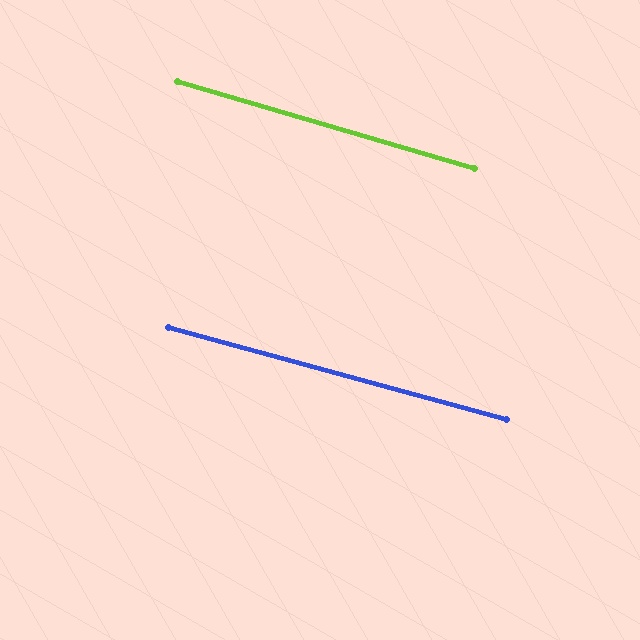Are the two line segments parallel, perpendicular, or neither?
Parallel — their directions differ by only 1.0°.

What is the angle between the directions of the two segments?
Approximately 1 degree.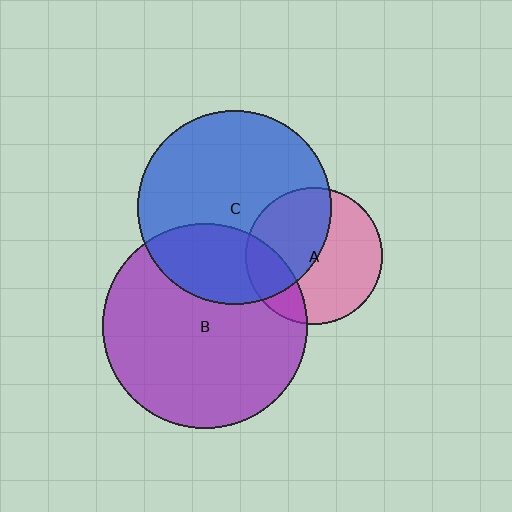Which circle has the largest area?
Circle B (purple).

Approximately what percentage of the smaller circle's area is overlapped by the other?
Approximately 20%.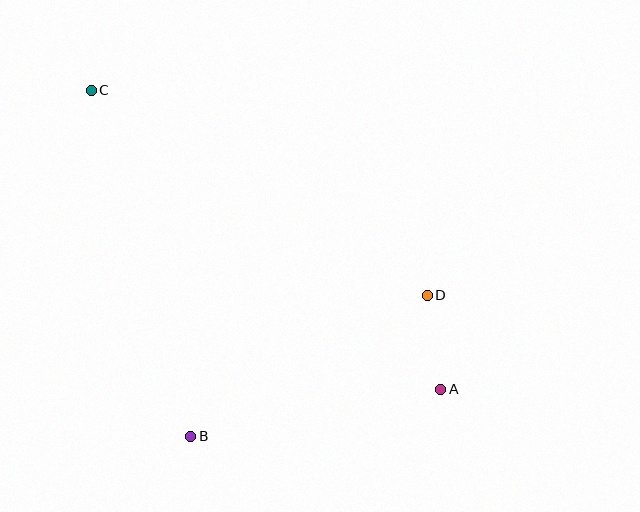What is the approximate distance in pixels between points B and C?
The distance between B and C is approximately 360 pixels.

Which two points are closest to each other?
Points A and D are closest to each other.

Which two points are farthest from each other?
Points A and C are farthest from each other.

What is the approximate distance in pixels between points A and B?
The distance between A and B is approximately 254 pixels.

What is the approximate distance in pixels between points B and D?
The distance between B and D is approximately 275 pixels.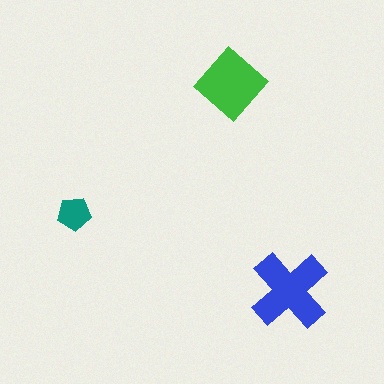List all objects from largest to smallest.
The blue cross, the green diamond, the teal pentagon.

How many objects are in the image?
There are 3 objects in the image.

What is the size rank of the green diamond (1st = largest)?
2nd.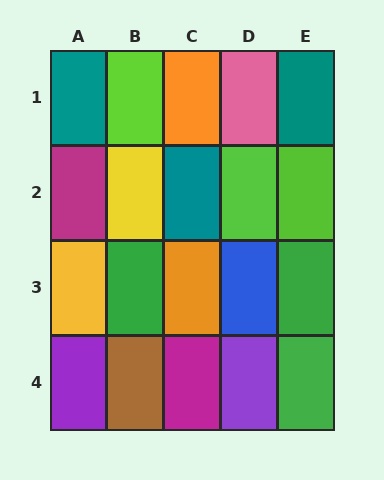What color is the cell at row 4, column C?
Magenta.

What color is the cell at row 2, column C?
Teal.